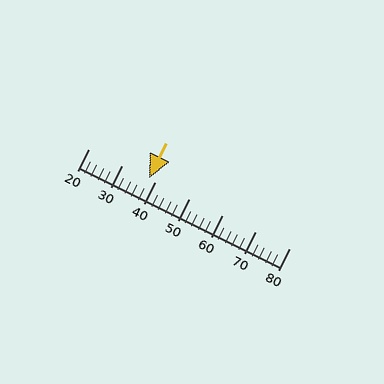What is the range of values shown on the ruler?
The ruler shows values from 20 to 80.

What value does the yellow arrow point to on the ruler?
The yellow arrow points to approximately 38.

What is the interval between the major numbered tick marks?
The major tick marks are spaced 10 units apart.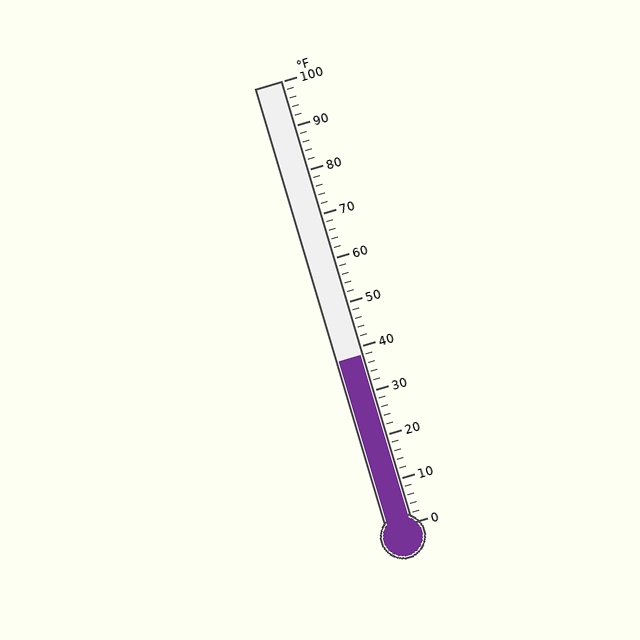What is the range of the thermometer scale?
The thermometer scale ranges from 0°F to 100°F.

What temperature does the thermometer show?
The thermometer shows approximately 38°F.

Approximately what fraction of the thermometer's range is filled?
The thermometer is filled to approximately 40% of its range.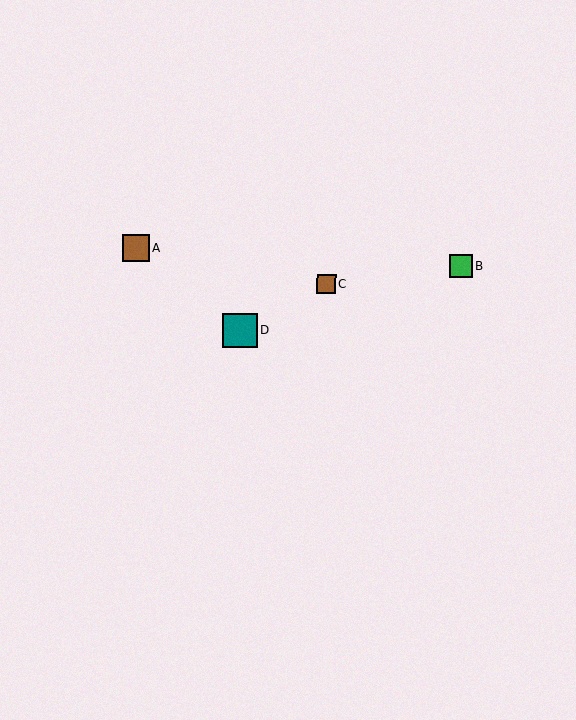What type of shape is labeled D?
Shape D is a teal square.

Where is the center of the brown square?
The center of the brown square is at (135, 248).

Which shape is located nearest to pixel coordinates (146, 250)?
The brown square (labeled A) at (135, 248) is nearest to that location.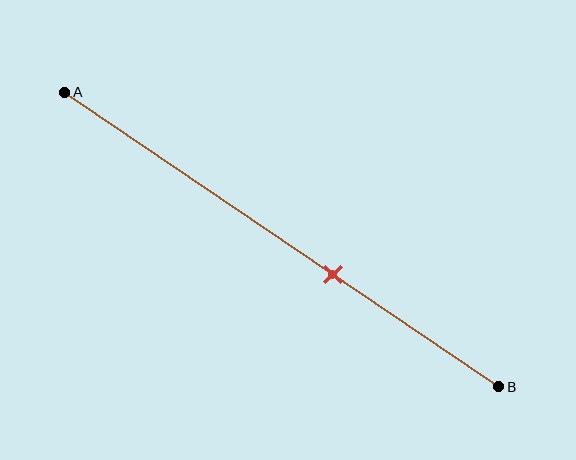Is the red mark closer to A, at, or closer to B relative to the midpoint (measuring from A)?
The red mark is closer to point B than the midpoint of segment AB.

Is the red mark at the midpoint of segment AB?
No, the mark is at about 60% from A, not at the 50% midpoint.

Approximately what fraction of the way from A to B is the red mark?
The red mark is approximately 60% of the way from A to B.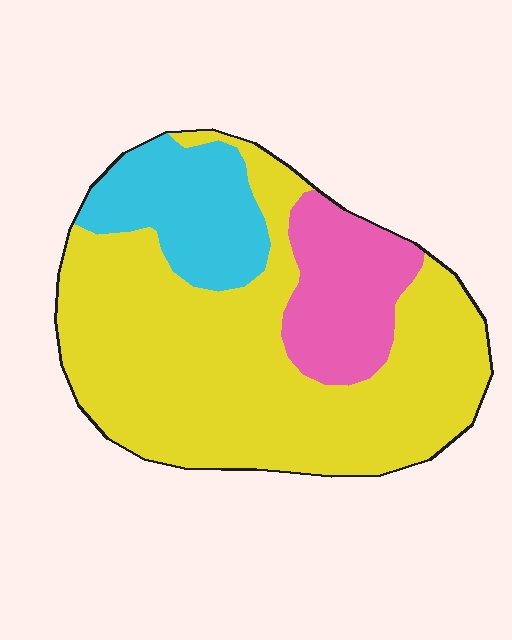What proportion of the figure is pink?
Pink covers about 15% of the figure.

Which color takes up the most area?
Yellow, at roughly 65%.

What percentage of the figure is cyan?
Cyan covers about 15% of the figure.